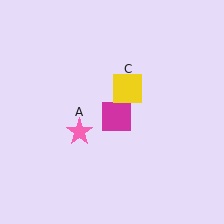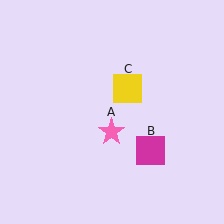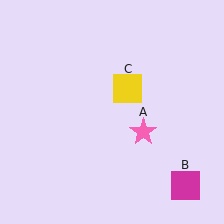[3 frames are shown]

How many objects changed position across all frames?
2 objects changed position: pink star (object A), magenta square (object B).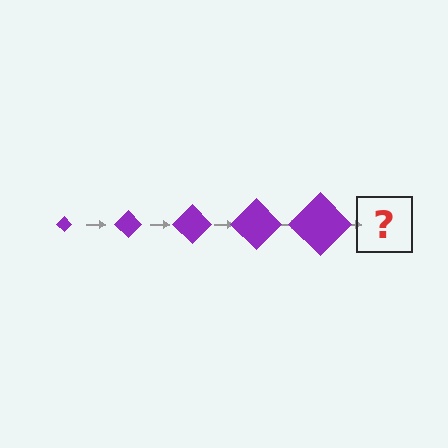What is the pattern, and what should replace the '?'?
The pattern is that the diamond gets progressively larger each step. The '?' should be a purple diamond, larger than the previous one.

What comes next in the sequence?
The next element should be a purple diamond, larger than the previous one.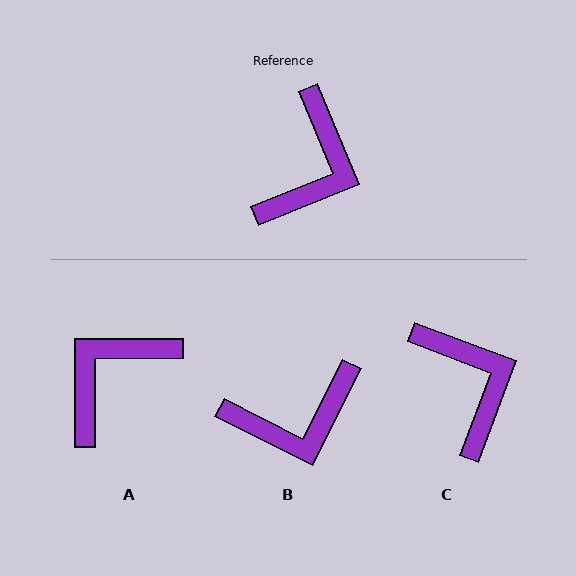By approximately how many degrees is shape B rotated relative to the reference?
Approximately 49 degrees clockwise.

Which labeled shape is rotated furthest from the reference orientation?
A, about 158 degrees away.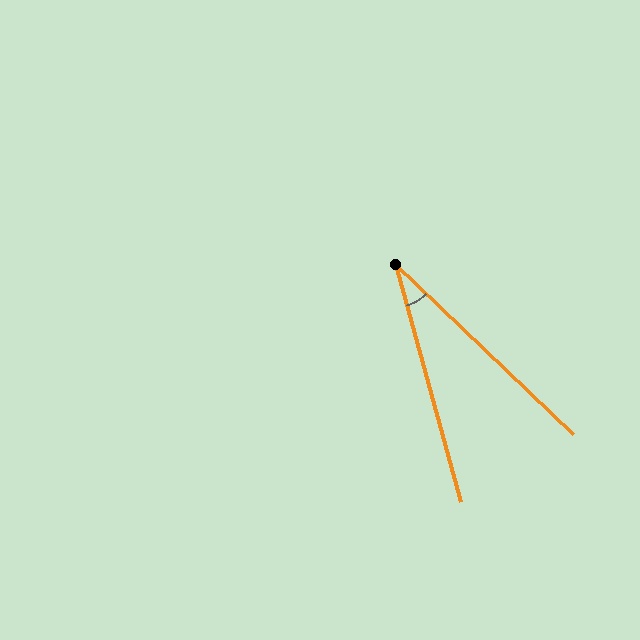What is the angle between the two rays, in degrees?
Approximately 31 degrees.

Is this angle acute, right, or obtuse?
It is acute.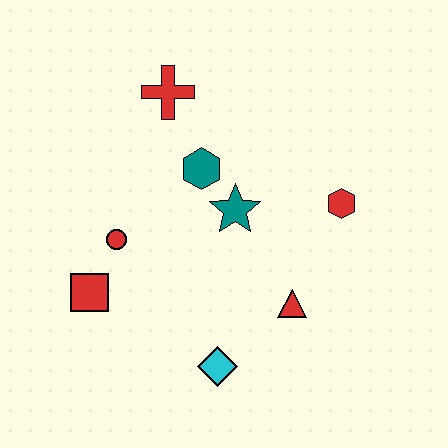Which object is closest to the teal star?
The teal hexagon is closest to the teal star.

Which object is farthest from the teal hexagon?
The cyan diamond is farthest from the teal hexagon.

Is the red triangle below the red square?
Yes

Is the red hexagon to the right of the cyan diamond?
Yes